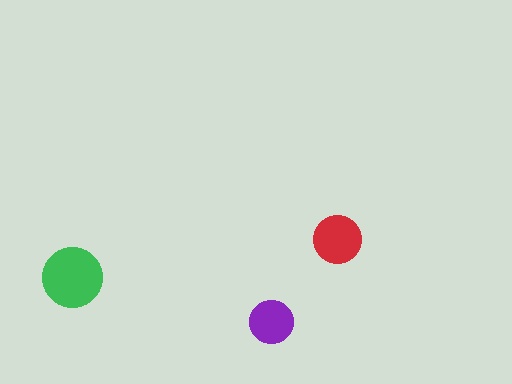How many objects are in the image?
There are 3 objects in the image.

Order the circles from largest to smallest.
the green one, the red one, the purple one.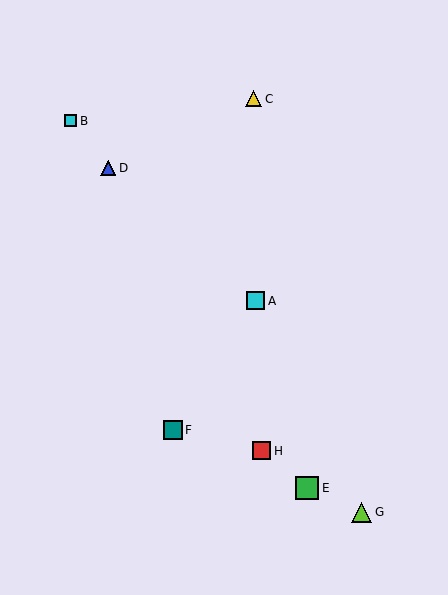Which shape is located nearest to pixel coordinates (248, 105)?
The yellow triangle (labeled C) at (254, 99) is nearest to that location.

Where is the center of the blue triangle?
The center of the blue triangle is at (108, 168).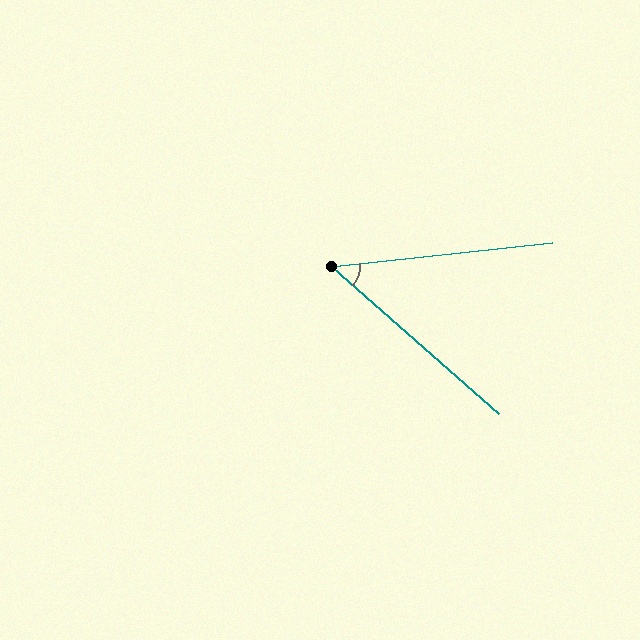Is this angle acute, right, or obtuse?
It is acute.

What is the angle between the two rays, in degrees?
Approximately 48 degrees.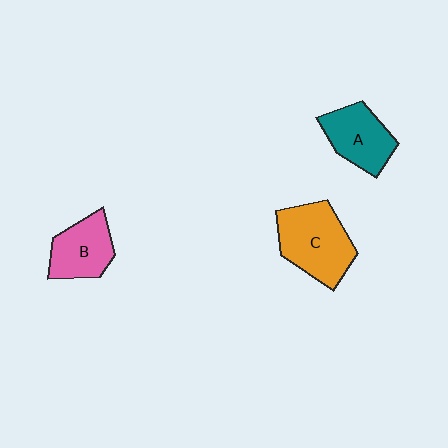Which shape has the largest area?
Shape C (orange).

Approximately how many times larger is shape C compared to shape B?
Approximately 1.4 times.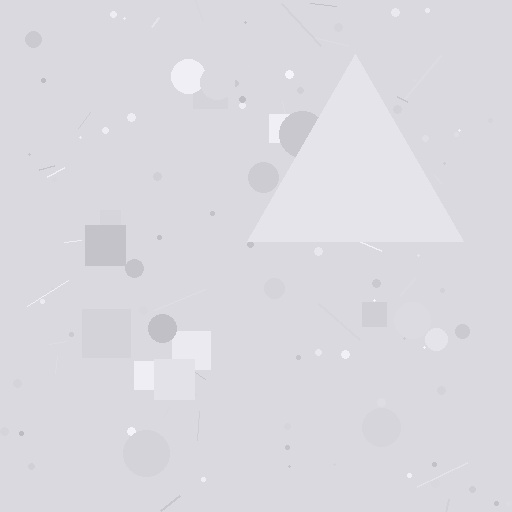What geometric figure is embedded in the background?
A triangle is embedded in the background.